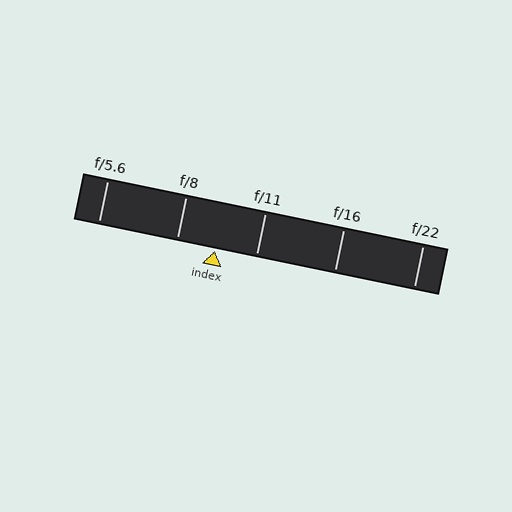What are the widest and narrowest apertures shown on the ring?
The widest aperture shown is f/5.6 and the narrowest is f/22.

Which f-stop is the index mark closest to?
The index mark is closest to f/8.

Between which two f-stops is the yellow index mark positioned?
The index mark is between f/8 and f/11.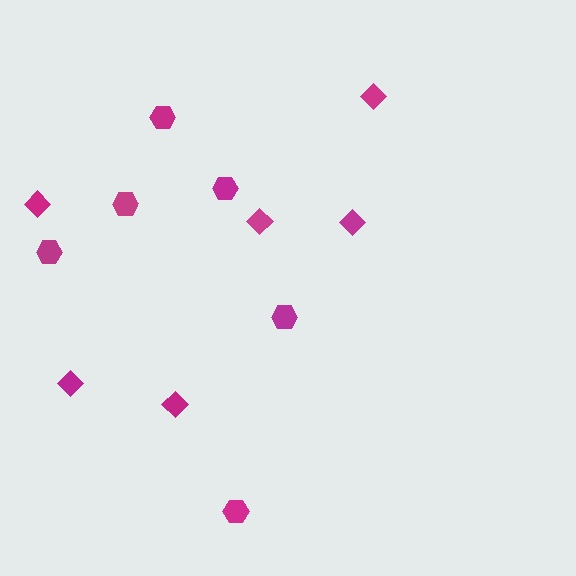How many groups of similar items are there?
There are 2 groups: one group of hexagons (6) and one group of diamonds (6).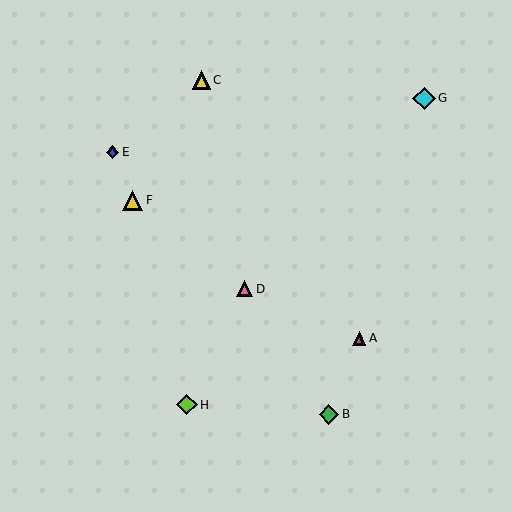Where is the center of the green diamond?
The center of the green diamond is at (329, 414).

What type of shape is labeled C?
Shape C is a yellow triangle.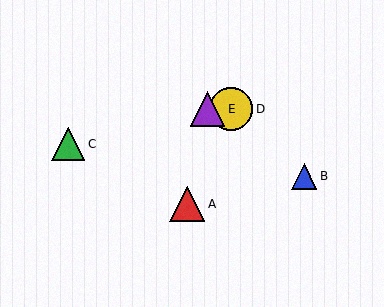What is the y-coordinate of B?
Object B is at y≈176.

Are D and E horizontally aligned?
Yes, both are at y≈109.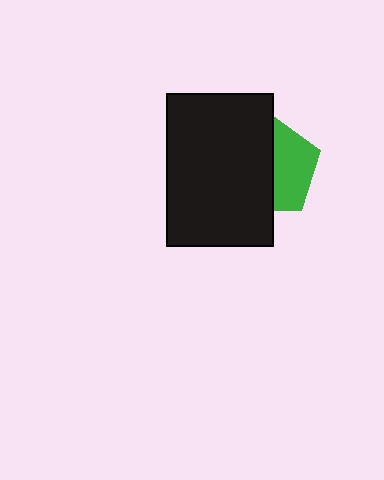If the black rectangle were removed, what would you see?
You would see the complete green pentagon.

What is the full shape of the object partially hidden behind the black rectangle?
The partially hidden object is a green pentagon.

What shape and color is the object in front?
The object in front is a black rectangle.